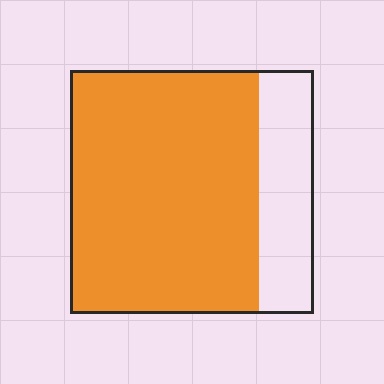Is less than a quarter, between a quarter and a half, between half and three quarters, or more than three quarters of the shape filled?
More than three quarters.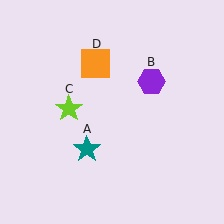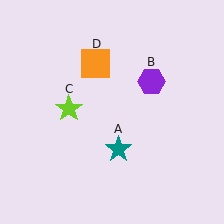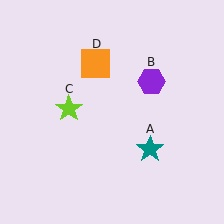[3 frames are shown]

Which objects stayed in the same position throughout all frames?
Purple hexagon (object B) and lime star (object C) and orange square (object D) remained stationary.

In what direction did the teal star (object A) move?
The teal star (object A) moved right.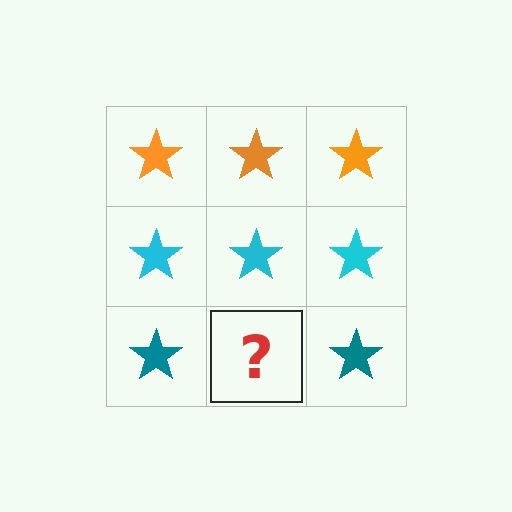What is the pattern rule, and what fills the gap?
The rule is that each row has a consistent color. The gap should be filled with a teal star.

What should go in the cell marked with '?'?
The missing cell should contain a teal star.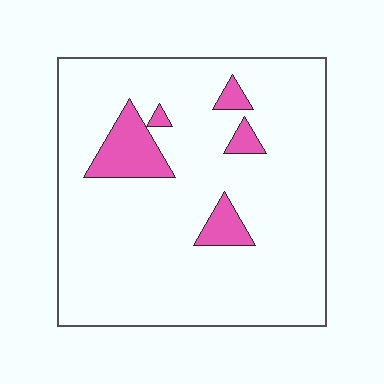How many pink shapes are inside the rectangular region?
5.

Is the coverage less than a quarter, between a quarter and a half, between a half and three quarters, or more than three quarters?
Less than a quarter.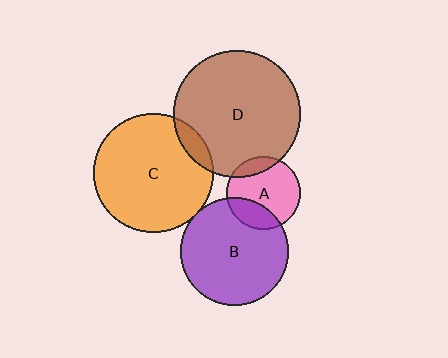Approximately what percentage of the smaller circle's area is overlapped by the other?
Approximately 10%.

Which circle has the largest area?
Circle D (brown).